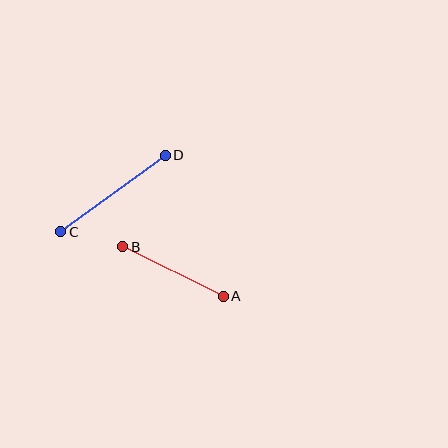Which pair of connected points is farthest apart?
Points C and D are farthest apart.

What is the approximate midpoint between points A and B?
The midpoint is at approximately (173, 272) pixels.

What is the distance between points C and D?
The distance is approximately 129 pixels.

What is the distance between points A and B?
The distance is approximately 112 pixels.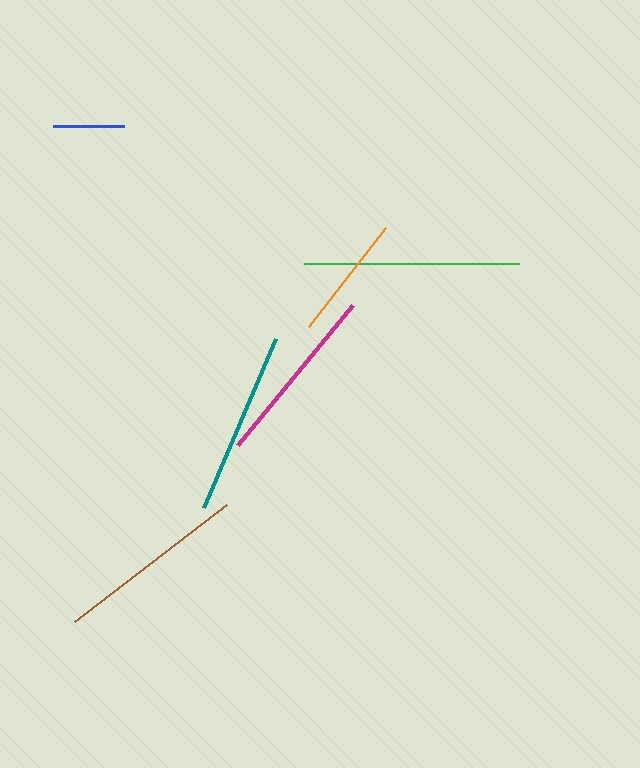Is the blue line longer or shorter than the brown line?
The brown line is longer than the blue line.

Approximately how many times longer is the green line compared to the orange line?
The green line is approximately 1.7 times the length of the orange line.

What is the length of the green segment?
The green segment is approximately 215 pixels long.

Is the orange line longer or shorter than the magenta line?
The magenta line is longer than the orange line.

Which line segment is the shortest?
The blue line is the shortest at approximately 72 pixels.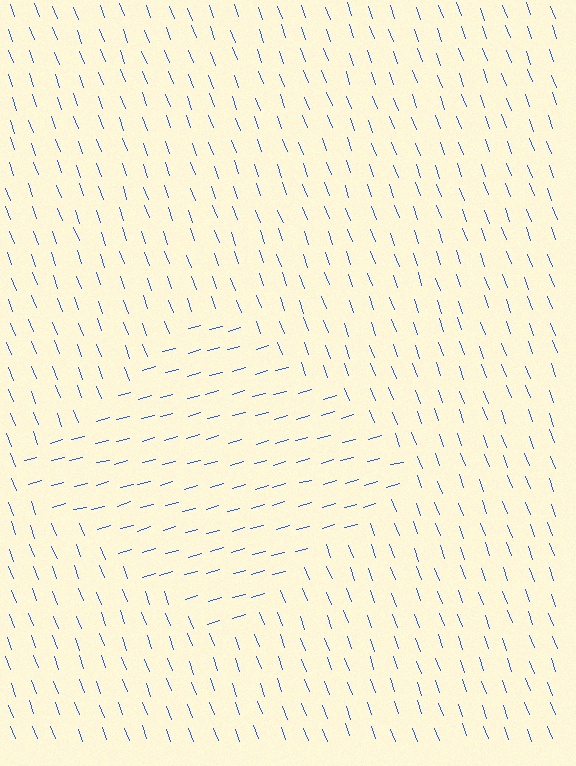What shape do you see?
I see a diamond.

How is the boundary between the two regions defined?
The boundary is defined purely by a change in line orientation (approximately 85 degrees difference). All lines are the same color and thickness.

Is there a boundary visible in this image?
Yes, there is a texture boundary formed by a change in line orientation.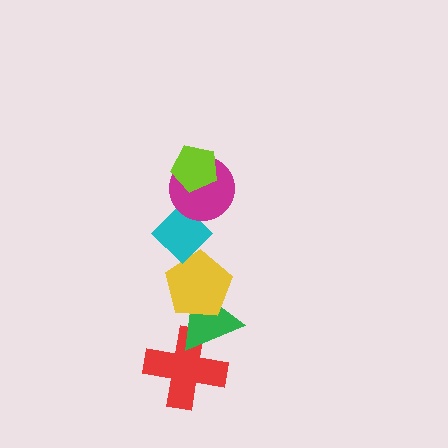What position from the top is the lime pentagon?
The lime pentagon is 1st from the top.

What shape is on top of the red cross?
The green triangle is on top of the red cross.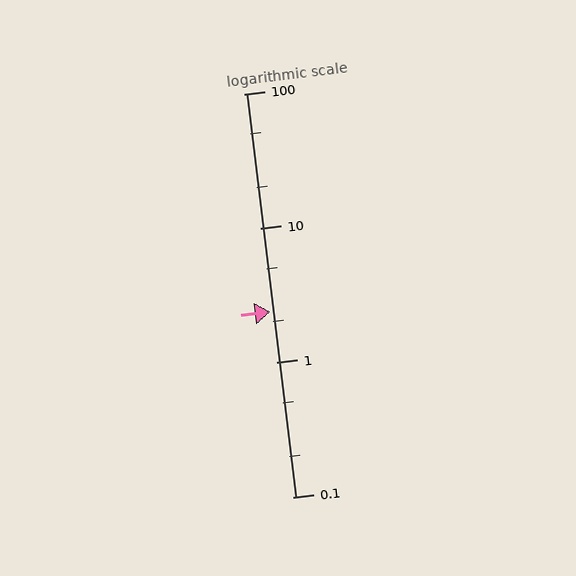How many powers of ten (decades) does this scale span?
The scale spans 3 decades, from 0.1 to 100.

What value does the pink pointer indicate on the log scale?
The pointer indicates approximately 2.4.